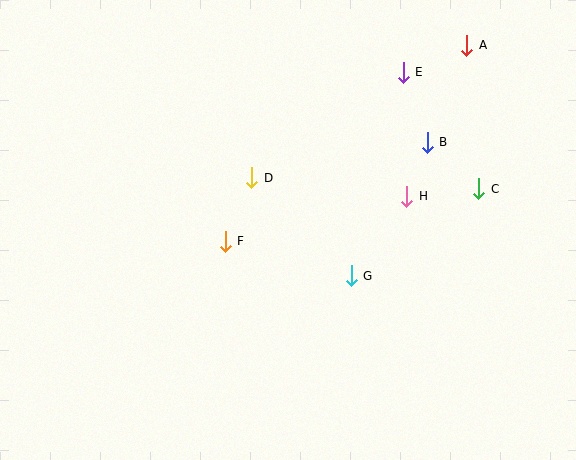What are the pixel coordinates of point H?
Point H is at (407, 196).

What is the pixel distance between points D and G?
The distance between D and G is 140 pixels.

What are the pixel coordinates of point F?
Point F is at (225, 241).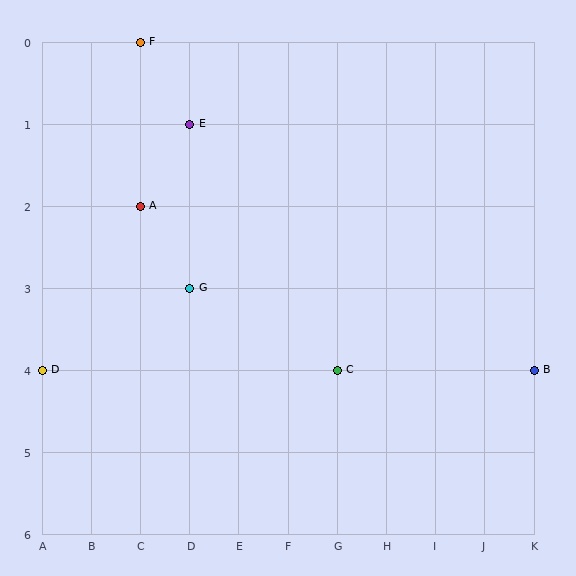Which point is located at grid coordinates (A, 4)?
Point D is at (A, 4).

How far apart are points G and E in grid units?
Points G and E are 2 rows apart.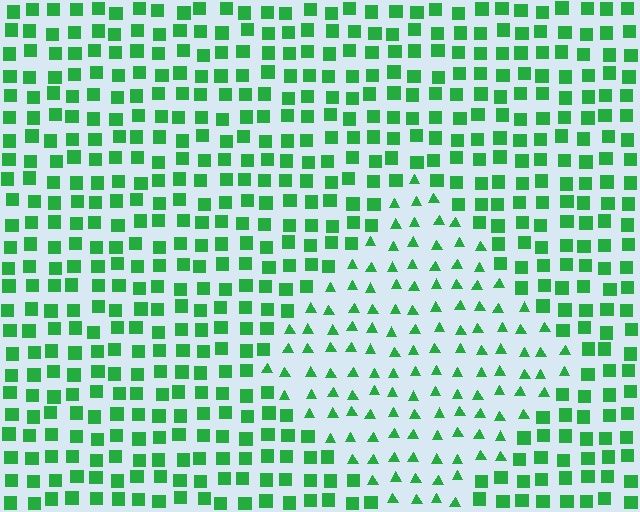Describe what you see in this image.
The image is filled with small green elements arranged in a uniform grid. A diamond-shaped region contains triangles, while the surrounding area contains squares. The boundary is defined purely by the change in element shape.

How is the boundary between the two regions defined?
The boundary is defined by a change in element shape: triangles inside vs. squares outside. All elements share the same color and spacing.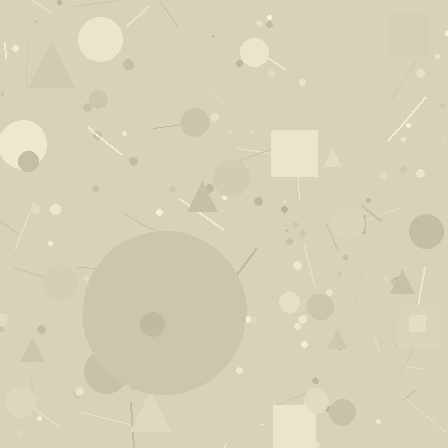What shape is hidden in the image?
A circle is hidden in the image.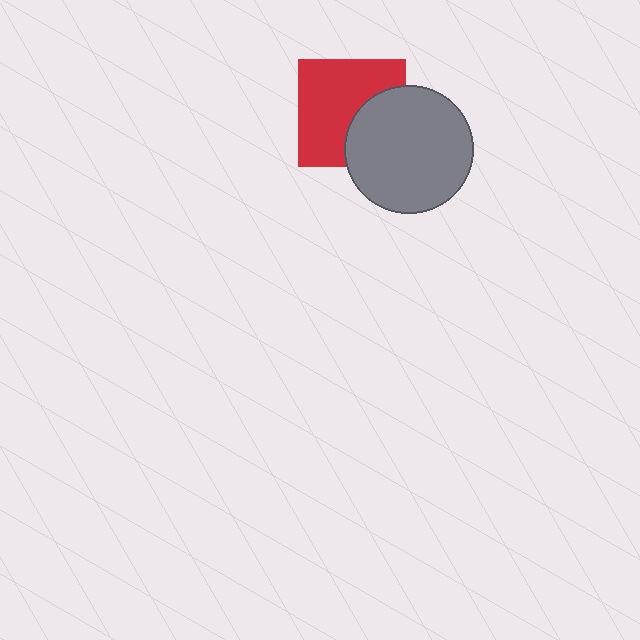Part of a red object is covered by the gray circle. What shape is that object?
It is a square.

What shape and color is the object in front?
The object in front is a gray circle.